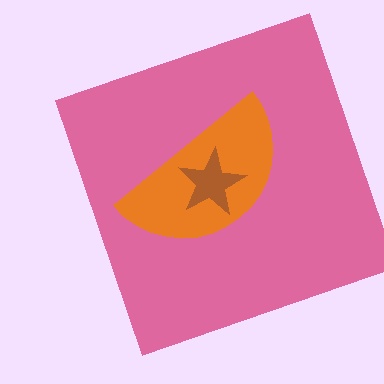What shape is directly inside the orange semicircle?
The brown star.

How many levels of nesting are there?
3.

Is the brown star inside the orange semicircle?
Yes.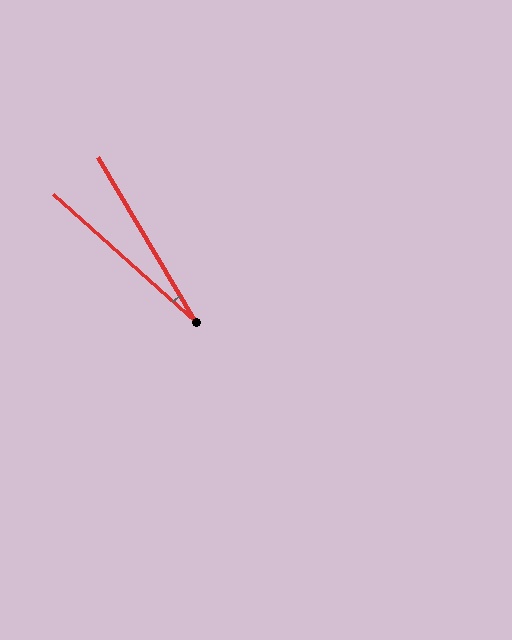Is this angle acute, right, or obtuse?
It is acute.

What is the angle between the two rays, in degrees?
Approximately 17 degrees.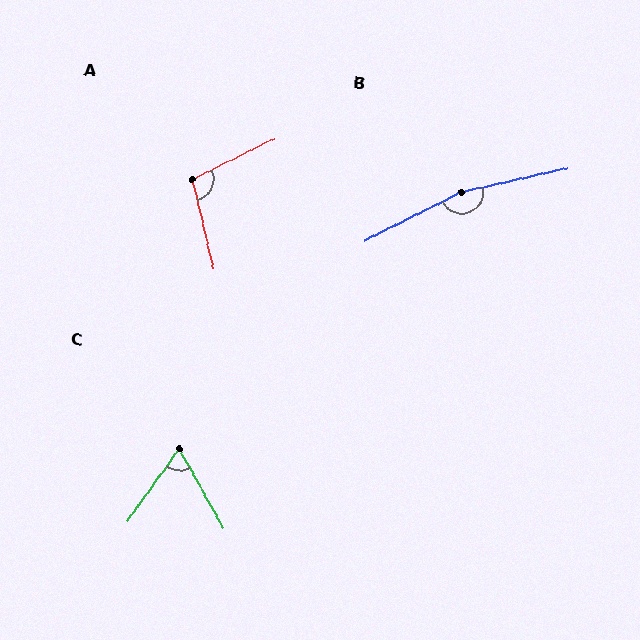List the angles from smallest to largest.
C (64°), A (103°), B (166°).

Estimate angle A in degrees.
Approximately 103 degrees.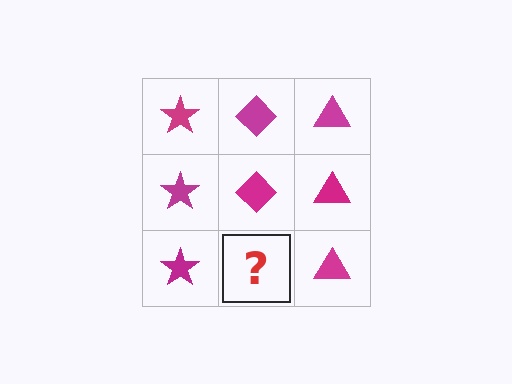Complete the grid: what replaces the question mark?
The question mark should be replaced with a magenta diamond.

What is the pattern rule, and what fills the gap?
The rule is that each column has a consistent shape. The gap should be filled with a magenta diamond.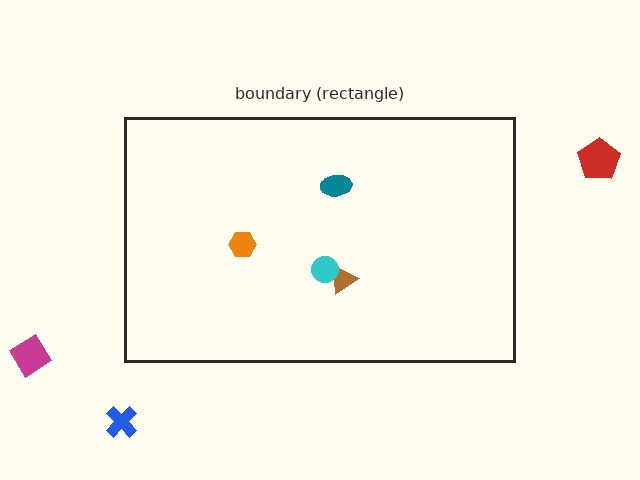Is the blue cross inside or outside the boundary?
Outside.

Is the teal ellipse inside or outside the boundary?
Inside.